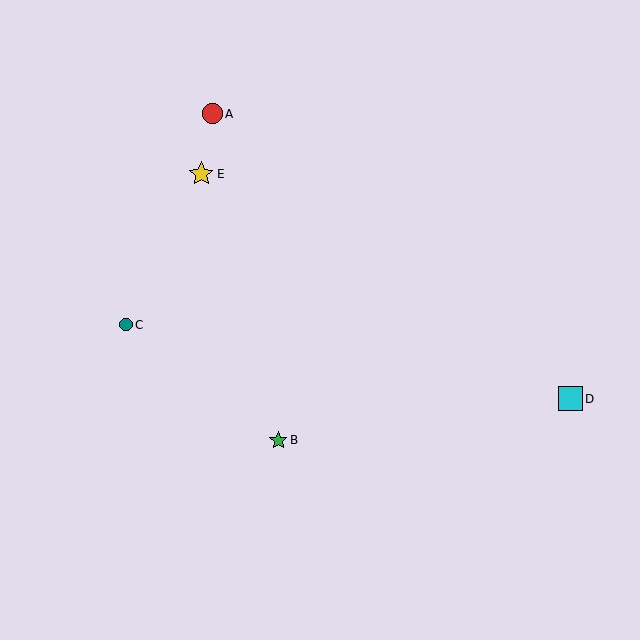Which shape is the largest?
The yellow star (labeled E) is the largest.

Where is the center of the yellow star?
The center of the yellow star is at (201, 174).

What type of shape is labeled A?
Shape A is a red circle.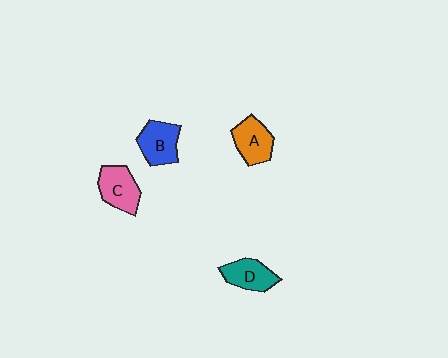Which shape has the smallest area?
Shape D (teal).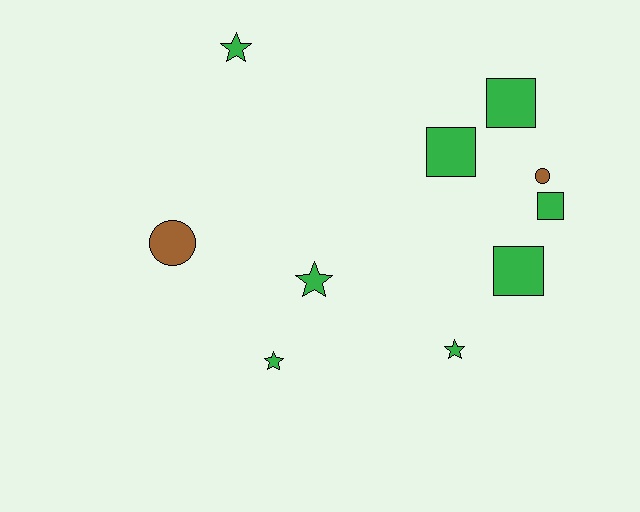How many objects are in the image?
There are 10 objects.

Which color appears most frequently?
Green, with 8 objects.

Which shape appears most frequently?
Square, with 4 objects.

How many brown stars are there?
There are no brown stars.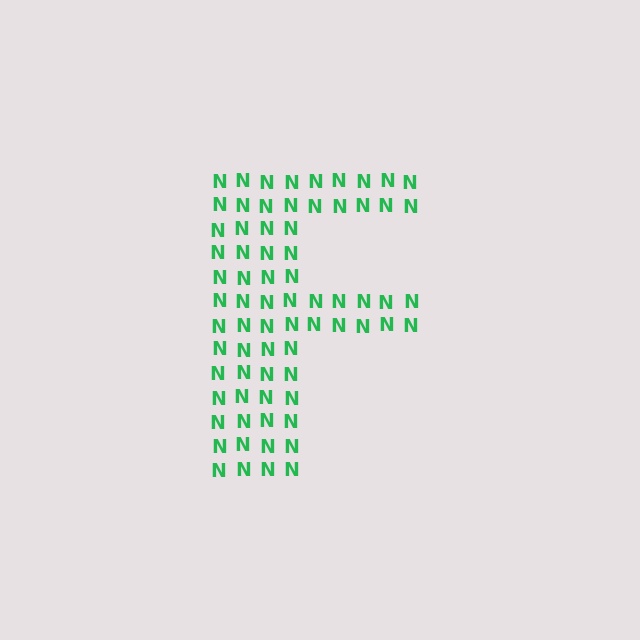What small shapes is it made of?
It is made of small letter N's.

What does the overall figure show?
The overall figure shows the letter F.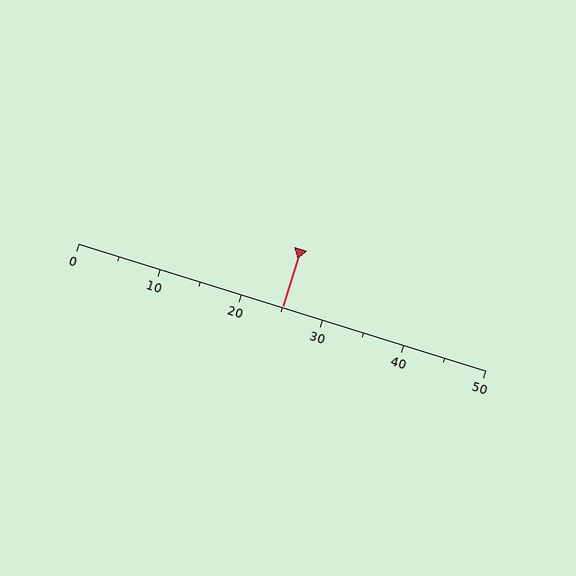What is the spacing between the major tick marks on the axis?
The major ticks are spaced 10 apart.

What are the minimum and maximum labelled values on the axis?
The axis runs from 0 to 50.